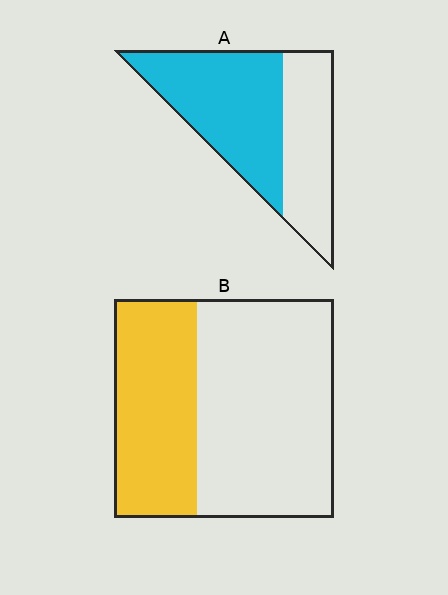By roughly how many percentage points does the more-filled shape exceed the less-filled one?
By roughly 20 percentage points (A over B).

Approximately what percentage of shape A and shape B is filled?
A is approximately 60% and B is approximately 40%.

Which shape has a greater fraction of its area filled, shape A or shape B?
Shape A.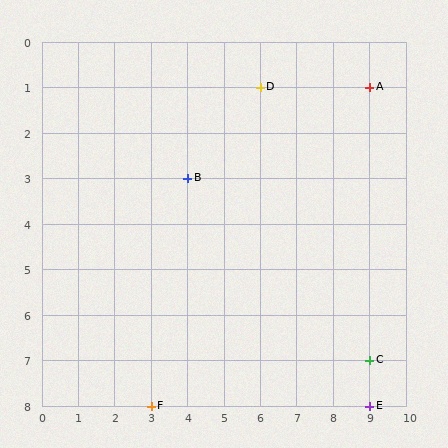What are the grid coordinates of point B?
Point B is at grid coordinates (4, 3).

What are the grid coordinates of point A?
Point A is at grid coordinates (9, 1).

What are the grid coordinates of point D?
Point D is at grid coordinates (6, 1).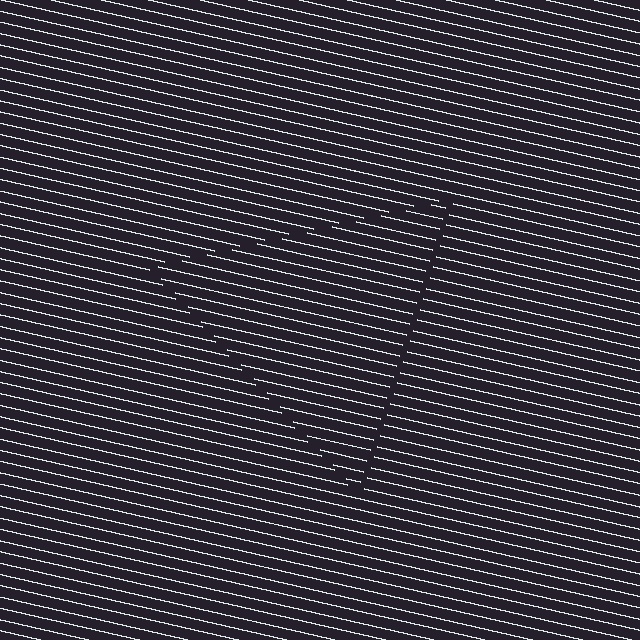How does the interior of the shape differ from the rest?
The interior of the shape contains the same grating, shifted by half a period — the contour is defined by the phase discontinuity where line-ends from the inner and outer gratings abut.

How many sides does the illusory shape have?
3 sides — the line-ends trace a triangle.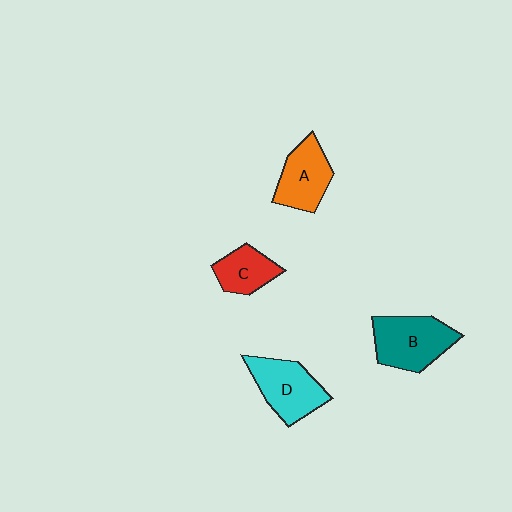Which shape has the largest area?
Shape B (teal).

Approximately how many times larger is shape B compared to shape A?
Approximately 1.3 times.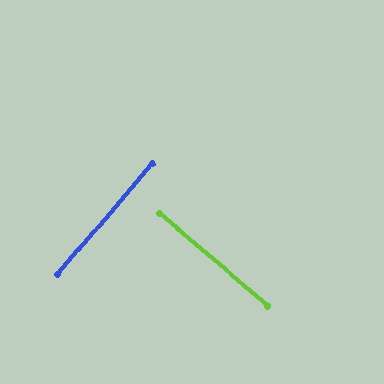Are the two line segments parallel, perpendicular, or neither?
Perpendicular — they meet at approximately 90°.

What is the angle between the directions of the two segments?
Approximately 90 degrees.